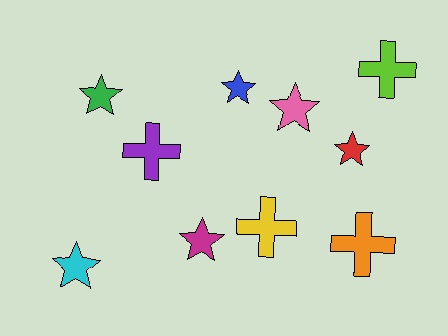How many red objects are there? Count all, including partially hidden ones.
There is 1 red object.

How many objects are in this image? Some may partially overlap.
There are 10 objects.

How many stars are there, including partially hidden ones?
There are 6 stars.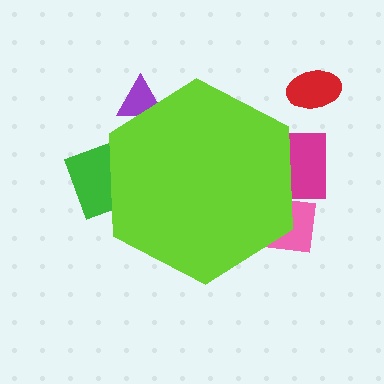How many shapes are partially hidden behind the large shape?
4 shapes are partially hidden.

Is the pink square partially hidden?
Yes, the pink square is partially hidden behind the lime hexagon.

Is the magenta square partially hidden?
Yes, the magenta square is partially hidden behind the lime hexagon.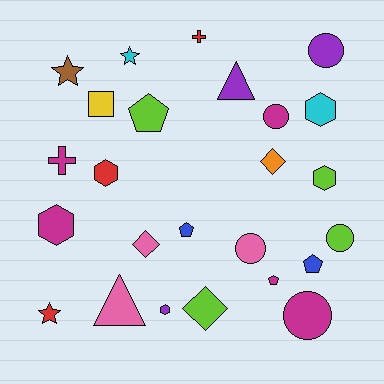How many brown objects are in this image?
There is 1 brown object.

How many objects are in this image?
There are 25 objects.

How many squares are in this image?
There is 1 square.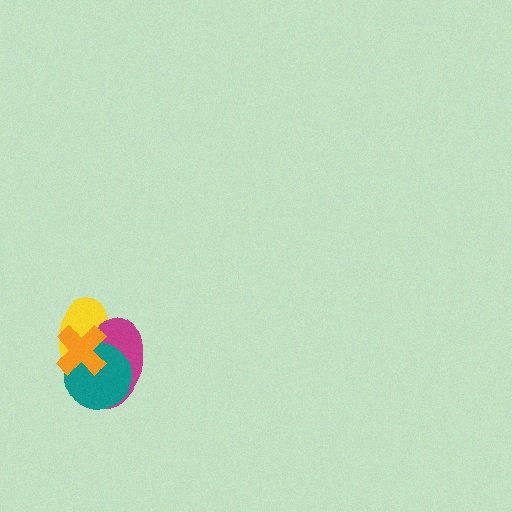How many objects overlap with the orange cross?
3 objects overlap with the orange cross.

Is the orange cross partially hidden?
No, no other shape covers it.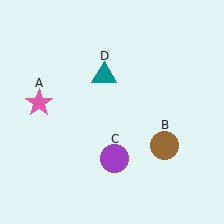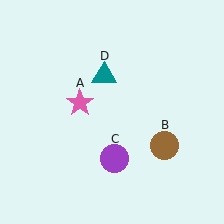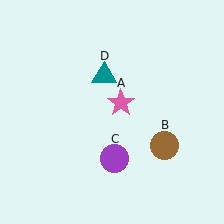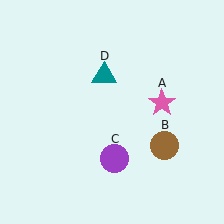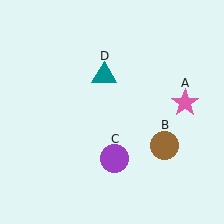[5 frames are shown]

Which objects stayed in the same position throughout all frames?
Brown circle (object B) and purple circle (object C) and teal triangle (object D) remained stationary.